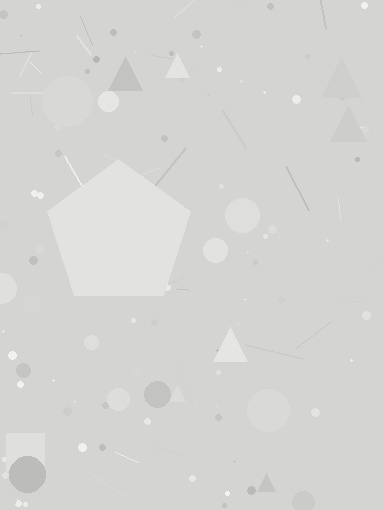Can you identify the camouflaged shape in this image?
The camouflaged shape is a pentagon.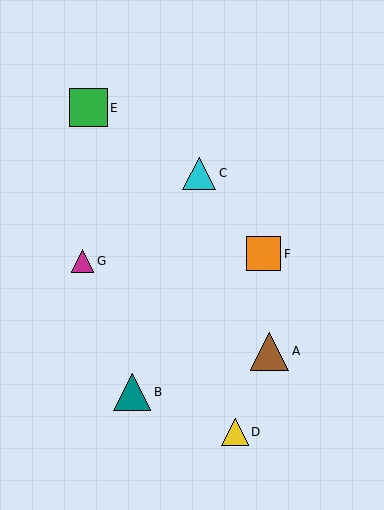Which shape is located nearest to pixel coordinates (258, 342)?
The brown triangle (labeled A) at (270, 351) is nearest to that location.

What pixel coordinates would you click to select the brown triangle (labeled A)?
Click at (270, 351) to select the brown triangle A.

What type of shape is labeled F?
Shape F is an orange square.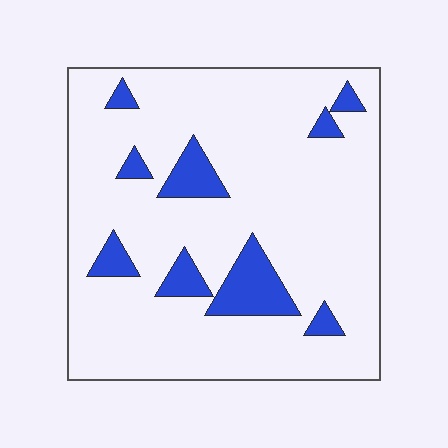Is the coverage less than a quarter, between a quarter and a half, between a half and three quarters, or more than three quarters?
Less than a quarter.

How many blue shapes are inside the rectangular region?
9.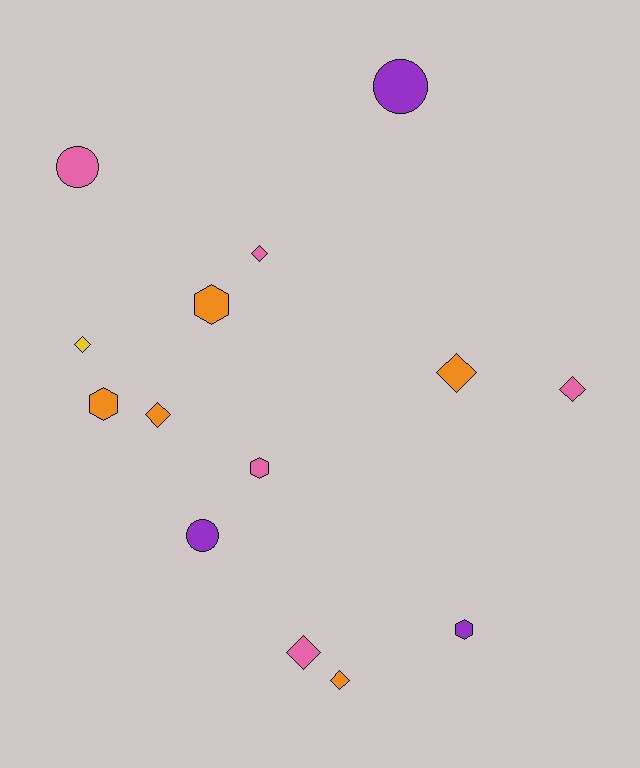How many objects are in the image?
There are 14 objects.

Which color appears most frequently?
Orange, with 5 objects.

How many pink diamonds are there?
There are 3 pink diamonds.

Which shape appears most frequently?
Diamond, with 7 objects.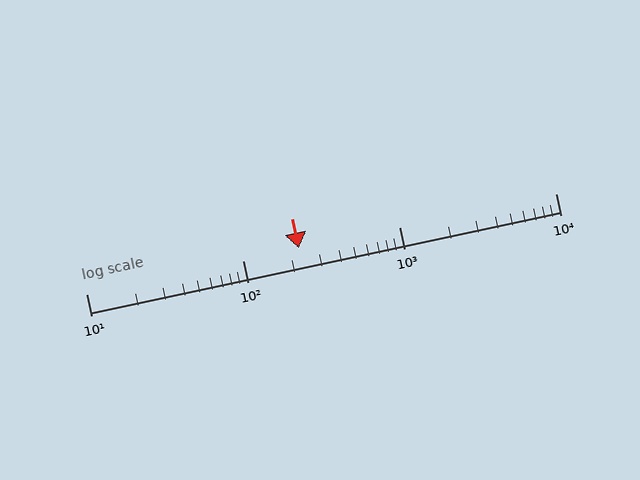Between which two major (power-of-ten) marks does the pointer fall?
The pointer is between 100 and 1000.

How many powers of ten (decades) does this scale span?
The scale spans 3 decades, from 10 to 10000.